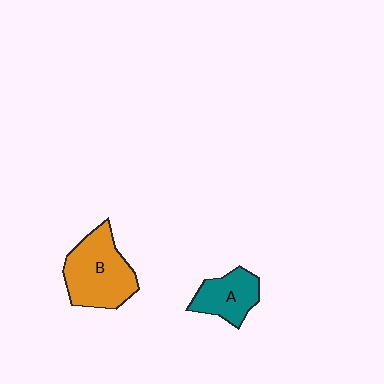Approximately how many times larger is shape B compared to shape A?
Approximately 1.6 times.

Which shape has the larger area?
Shape B (orange).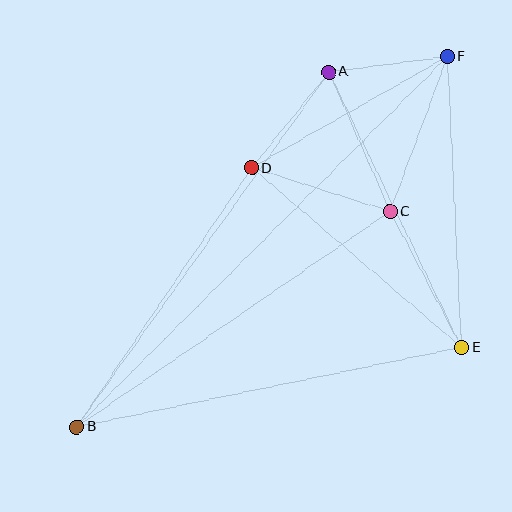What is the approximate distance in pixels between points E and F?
The distance between E and F is approximately 292 pixels.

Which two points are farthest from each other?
Points B and F are farthest from each other.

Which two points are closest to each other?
Points A and F are closest to each other.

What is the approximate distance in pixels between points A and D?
The distance between A and D is approximately 123 pixels.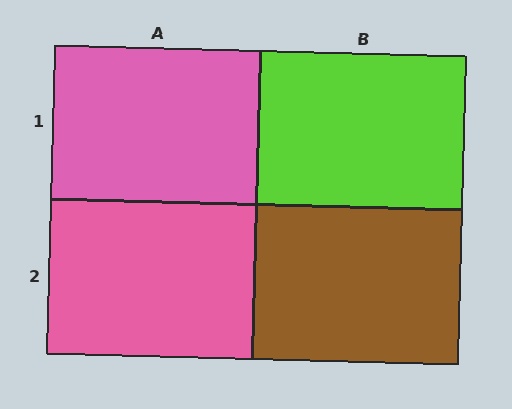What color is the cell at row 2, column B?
Brown.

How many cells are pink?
2 cells are pink.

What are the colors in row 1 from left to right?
Pink, lime.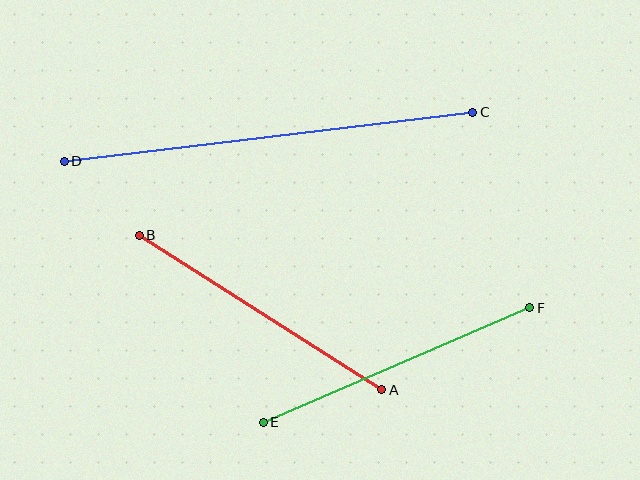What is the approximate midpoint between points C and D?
The midpoint is at approximately (268, 137) pixels.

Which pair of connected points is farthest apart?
Points C and D are farthest apart.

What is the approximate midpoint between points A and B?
The midpoint is at approximately (261, 312) pixels.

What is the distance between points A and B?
The distance is approximately 288 pixels.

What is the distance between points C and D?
The distance is approximately 412 pixels.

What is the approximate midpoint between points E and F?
The midpoint is at approximately (396, 365) pixels.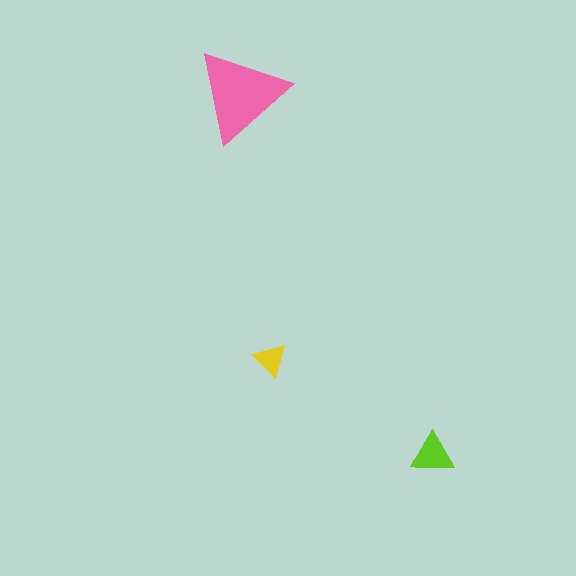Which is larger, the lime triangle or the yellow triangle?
The lime one.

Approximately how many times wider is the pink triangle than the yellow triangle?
About 3 times wider.